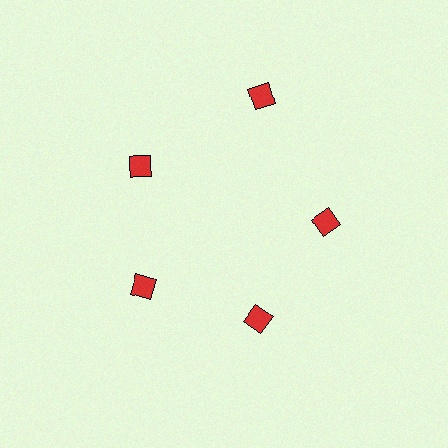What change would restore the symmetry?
The symmetry would be restored by moving it inward, back onto the ring so that all 5 diamonds sit at equal angles and equal distance from the center.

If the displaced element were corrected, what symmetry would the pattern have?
It would have 5-fold rotational symmetry — the pattern would map onto itself every 72 degrees.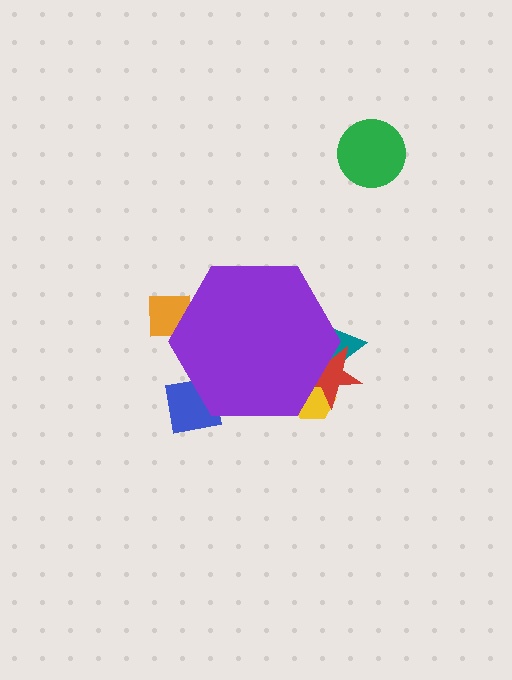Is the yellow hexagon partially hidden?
Yes, the yellow hexagon is partially hidden behind the purple hexagon.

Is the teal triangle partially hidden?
Yes, the teal triangle is partially hidden behind the purple hexagon.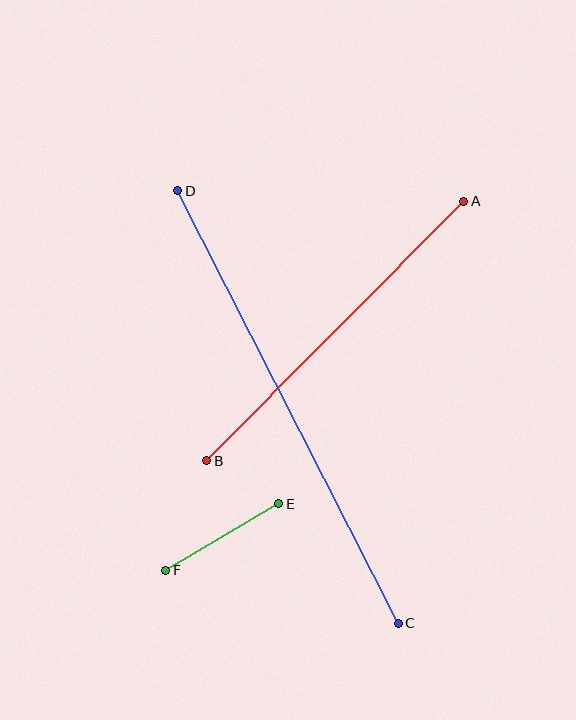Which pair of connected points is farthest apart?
Points C and D are farthest apart.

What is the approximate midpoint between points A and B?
The midpoint is at approximately (335, 331) pixels.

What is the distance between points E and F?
The distance is approximately 132 pixels.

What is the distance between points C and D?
The distance is approximately 486 pixels.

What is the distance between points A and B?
The distance is approximately 365 pixels.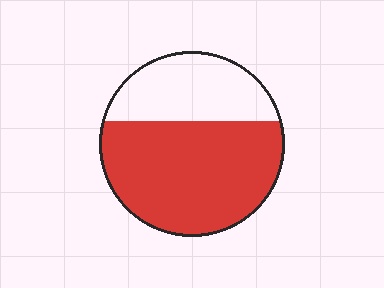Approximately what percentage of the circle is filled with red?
Approximately 65%.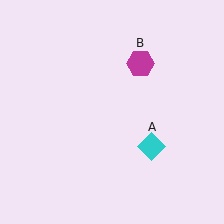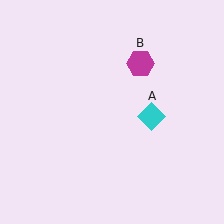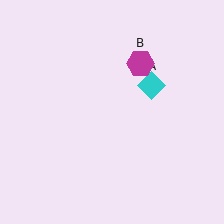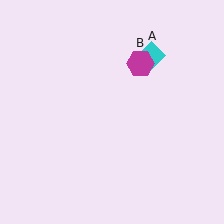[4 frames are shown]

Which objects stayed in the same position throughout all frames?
Magenta hexagon (object B) remained stationary.